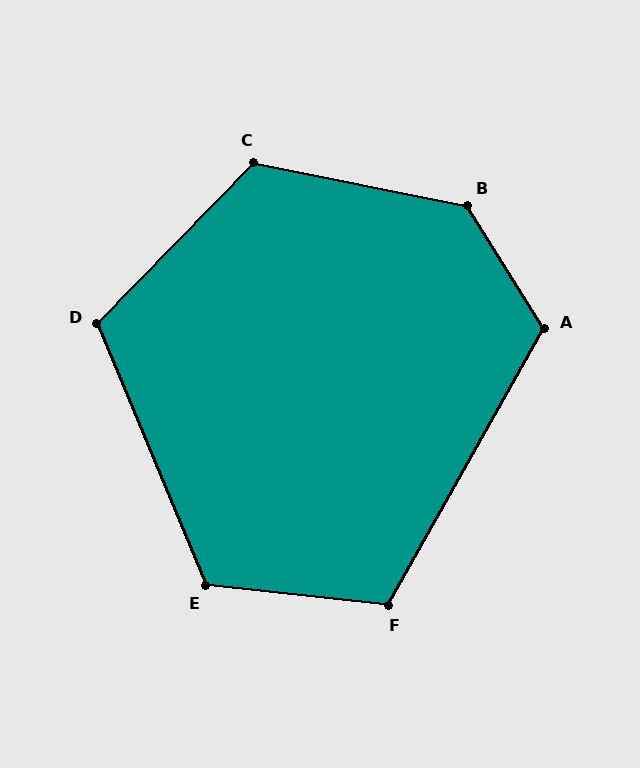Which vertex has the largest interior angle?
B, at approximately 134 degrees.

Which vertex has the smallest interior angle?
D, at approximately 113 degrees.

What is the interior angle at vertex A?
Approximately 118 degrees (obtuse).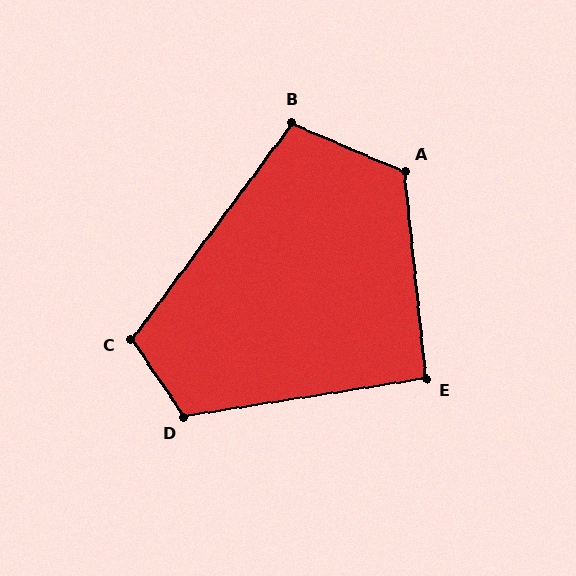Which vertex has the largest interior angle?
A, at approximately 119 degrees.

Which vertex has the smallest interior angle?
E, at approximately 93 degrees.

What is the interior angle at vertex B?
Approximately 103 degrees (obtuse).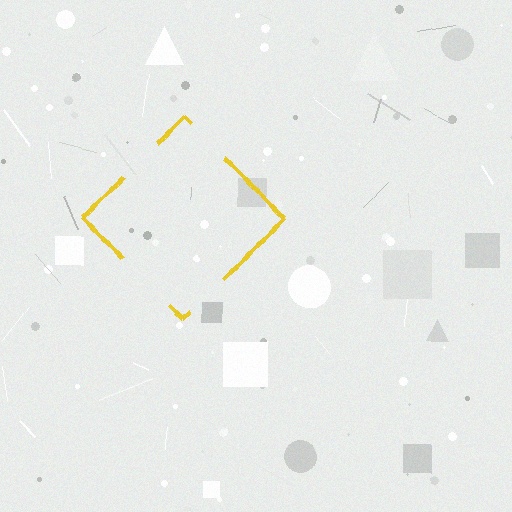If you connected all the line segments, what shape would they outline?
They would outline a diamond.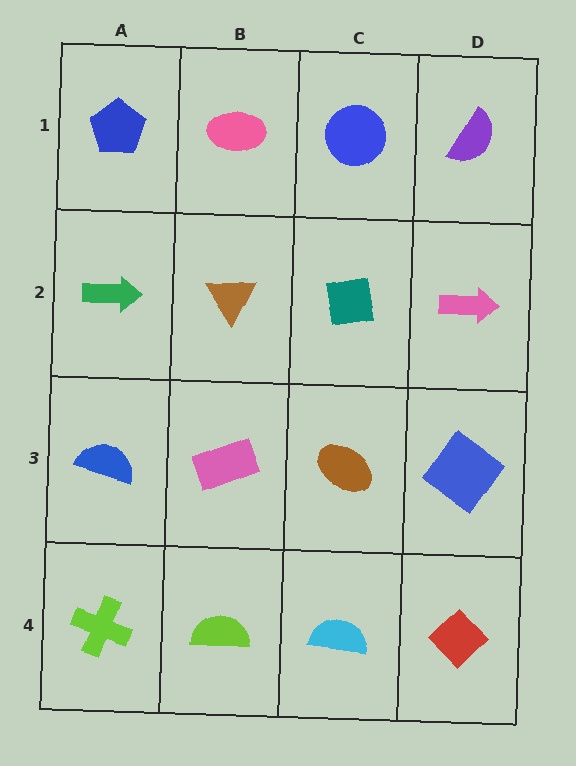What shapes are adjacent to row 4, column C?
A brown ellipse (row 3, column C), a lime semicircle (row 4, column B), a red diamond (row 4, column D).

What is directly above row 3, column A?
A green arrow.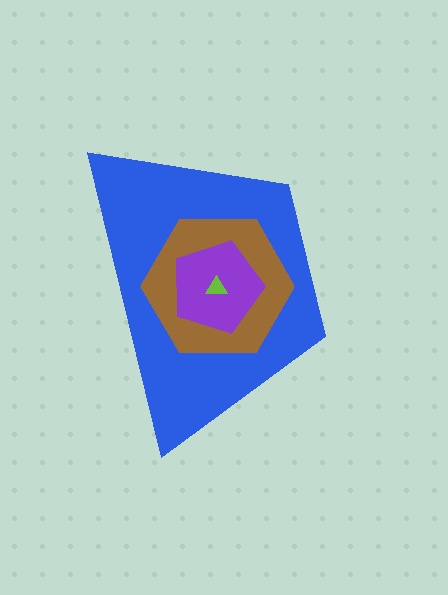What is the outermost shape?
The blue trapezoid.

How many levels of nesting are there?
4.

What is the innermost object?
The lime triangle.